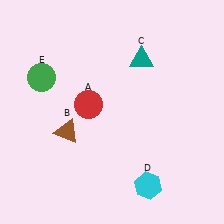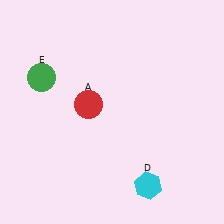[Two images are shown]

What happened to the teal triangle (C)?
The teal triangle (C) was removed in Image 2. It was in the top-right area of Image 1.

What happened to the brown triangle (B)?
The brown triangle (B) was removed in Image 2. It was in the bottom-left area of Image 1.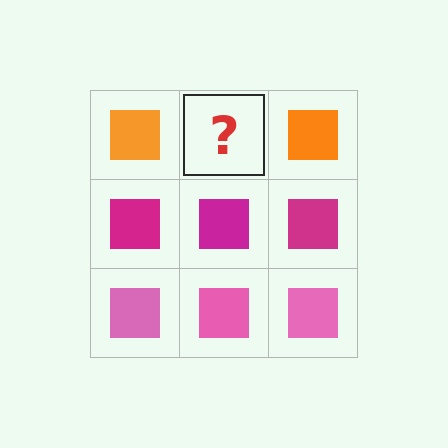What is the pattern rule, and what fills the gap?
The rule is that each row has a consistent color. The gap should be filled with an orange square.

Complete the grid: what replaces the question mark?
The question mark should be replaced with an orange square.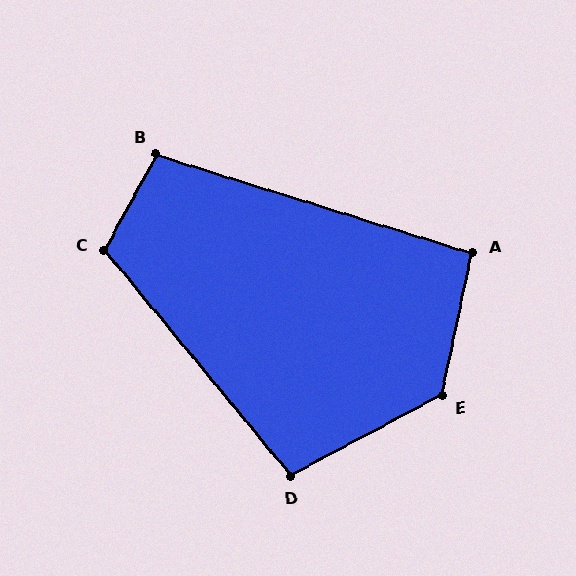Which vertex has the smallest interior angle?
A, at approximately 95 degrees.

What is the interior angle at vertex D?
Approximately 102 degrees (obtuse).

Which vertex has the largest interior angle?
E, at approximately 130 degrees.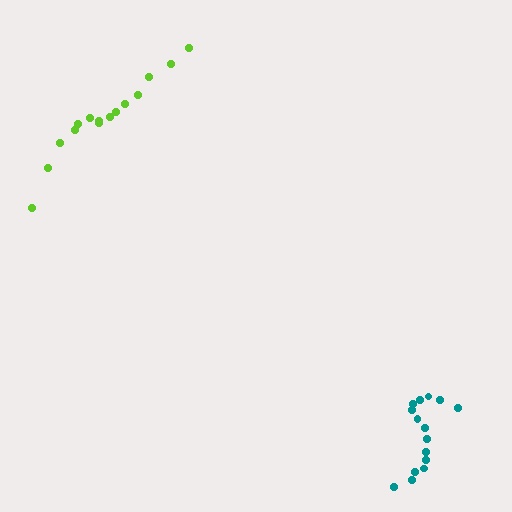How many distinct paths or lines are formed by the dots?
There are 2 distinct paths.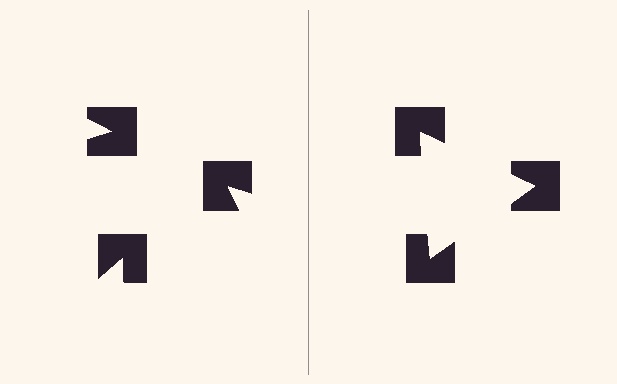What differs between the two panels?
The notched squares are positioned identically on both sides; only the wedge orientations differ. On the right they align to a triangle; on the left they are misaligned.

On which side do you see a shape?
An illusory triangle appears on the right side. On the left side the wedge cuts are rotated, so no coherent shape forms.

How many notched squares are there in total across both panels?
6 — 3 on each side.